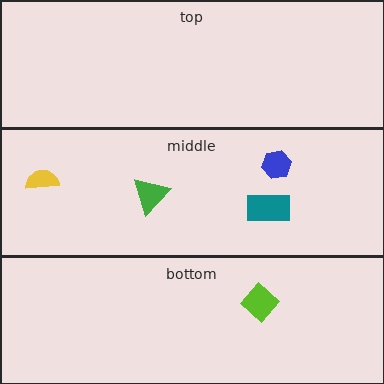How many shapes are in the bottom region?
1.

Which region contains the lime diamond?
The bottom region.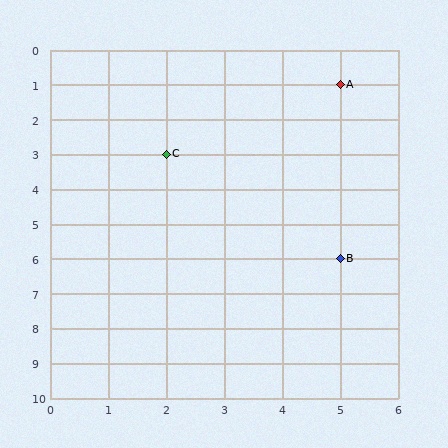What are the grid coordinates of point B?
Point B is at grid coordinates (5, 6).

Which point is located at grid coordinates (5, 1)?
Point A is at (5, 1).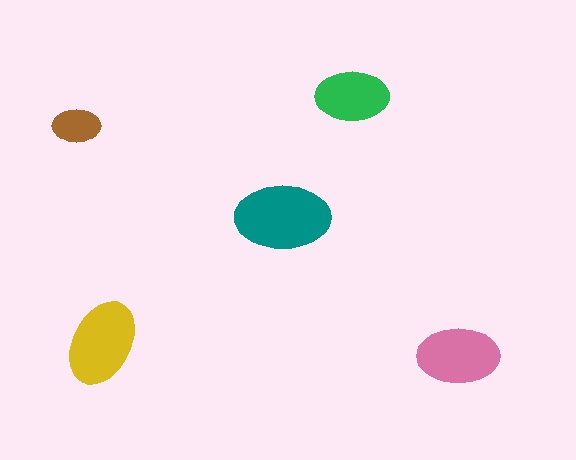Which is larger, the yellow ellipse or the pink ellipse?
The yellow one.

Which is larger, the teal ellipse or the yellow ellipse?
The teal one.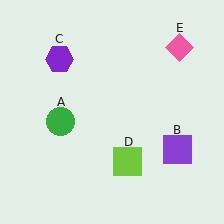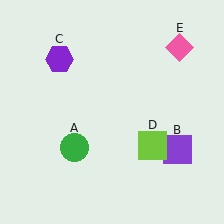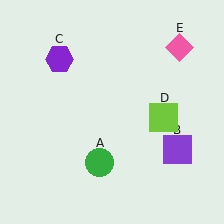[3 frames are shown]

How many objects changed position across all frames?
2 objects changed position: green circle (object A), lime square (object D).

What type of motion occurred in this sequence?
The green circle (object A), lime square (object D) rotated counterclockwise around the center of the scene.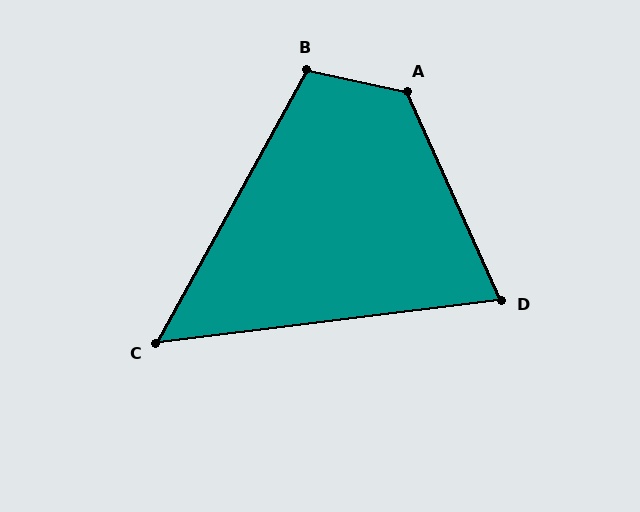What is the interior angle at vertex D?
Approximately 73 degrees (acute).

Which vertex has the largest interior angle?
A, at approximately 126 degrees.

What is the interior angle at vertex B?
Approximately 107 degrees (obtuse).